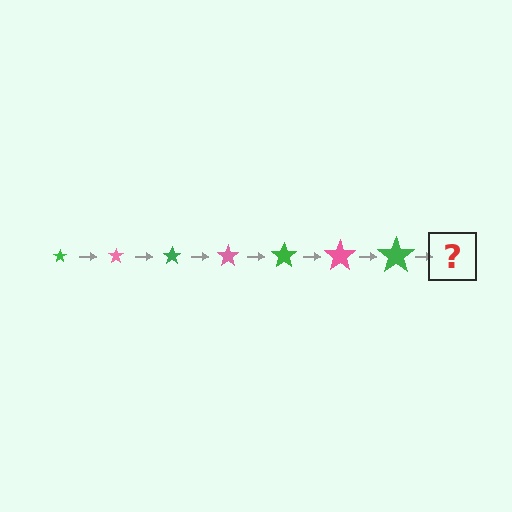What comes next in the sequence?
The next element should be a pink star, larger than the previous one.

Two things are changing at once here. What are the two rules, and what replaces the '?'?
The two rules are that the star grows larger each step and the color cycles through green and pink. The '?' should be a pink star, larger than the previous one.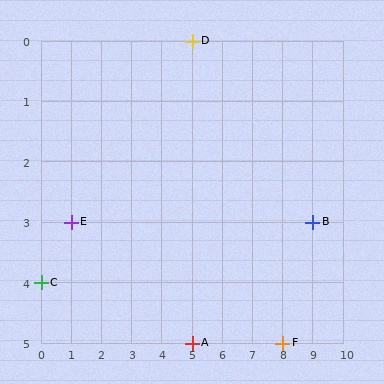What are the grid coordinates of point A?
Point A is at grid coordinates (5, 5).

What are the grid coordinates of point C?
Point C is at grid coordinates (0, 4).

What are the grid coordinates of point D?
Point D is at grid coordinates (5, 0).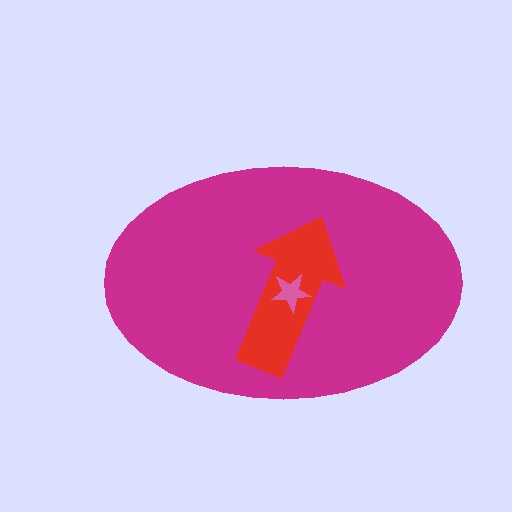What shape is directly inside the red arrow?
The pink star.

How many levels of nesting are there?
3.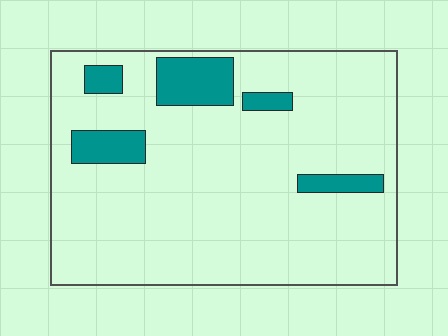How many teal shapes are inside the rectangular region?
5.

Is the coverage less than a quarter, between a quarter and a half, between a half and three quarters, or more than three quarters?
Less than a quarter.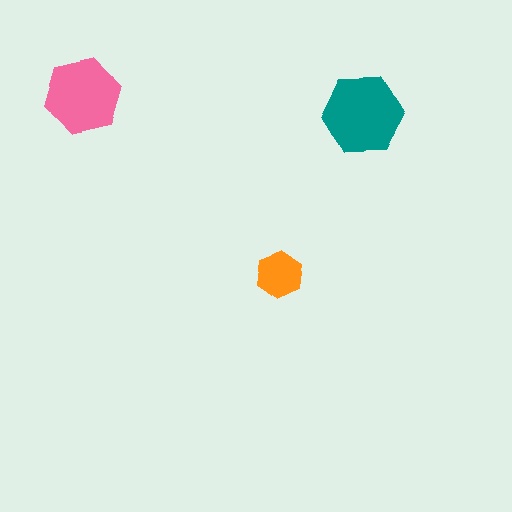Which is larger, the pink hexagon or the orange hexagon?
The pink one.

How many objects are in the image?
There are 3 objects in the image.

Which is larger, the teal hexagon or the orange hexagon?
The teal one.